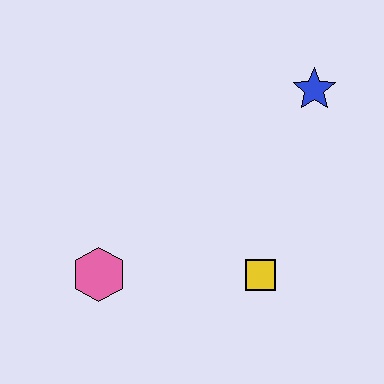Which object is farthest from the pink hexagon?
The blue star is farthest from the pink hexagon.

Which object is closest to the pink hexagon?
The yellow square is closest to the pink hexagon.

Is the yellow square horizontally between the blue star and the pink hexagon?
Yes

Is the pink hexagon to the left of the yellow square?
Yes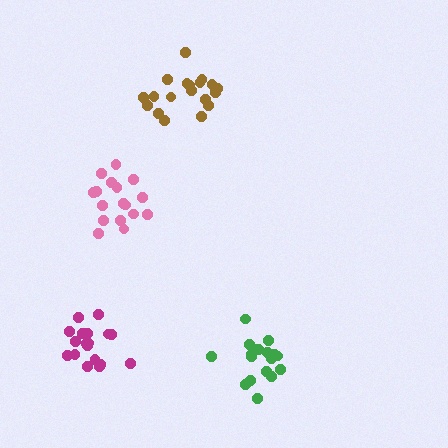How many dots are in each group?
Group 1: 18 dots, Group 2: 18 dots, Group 3: 19 dots, Group 4: 19 dots (74 total).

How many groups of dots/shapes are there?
There are 4 groups.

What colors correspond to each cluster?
The clusters are colored: pink, green, brown, magenta.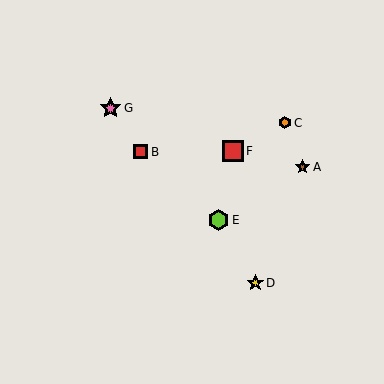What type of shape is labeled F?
Shape F is a red square.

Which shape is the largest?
The pink star (labeled G) is the largest.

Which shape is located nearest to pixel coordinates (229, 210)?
The lime hexagon (labeled E) at (219, 220) is nearest to that location.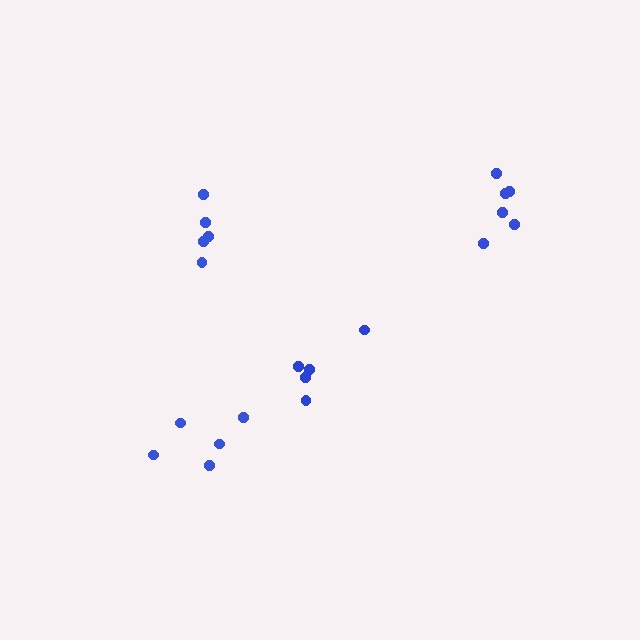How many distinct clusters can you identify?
There are 4 distinct clusters.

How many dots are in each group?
Group 1: 5 dots, Group 2: 6 dots, Group 3: 5 dots, Group 4: 5 dots (21 total).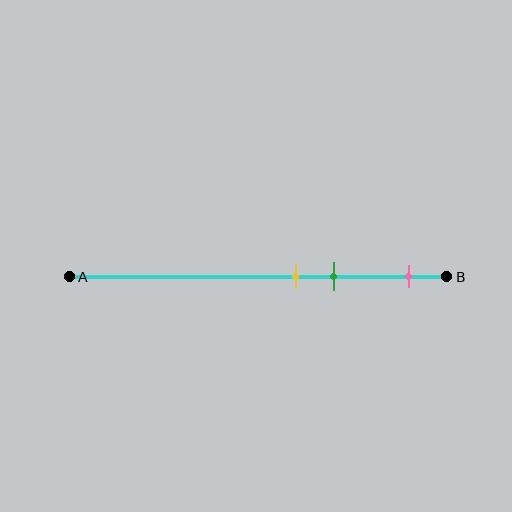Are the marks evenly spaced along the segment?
No, the marks are not evenly spaced.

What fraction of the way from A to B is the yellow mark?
The yellow mark is approximately 60% (0.6) of the way from A to B.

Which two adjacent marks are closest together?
The yellow and green marks are the closest adjacent pair.